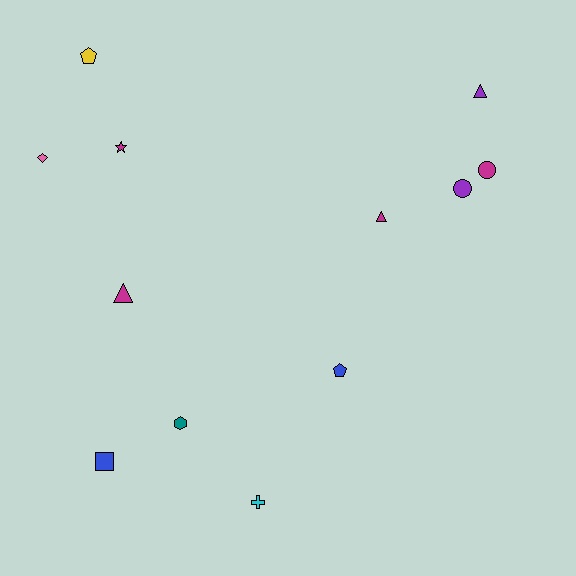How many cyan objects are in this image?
There is 1 cyan object.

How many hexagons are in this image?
There is 1 hexagon.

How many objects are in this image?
There are 12 objects.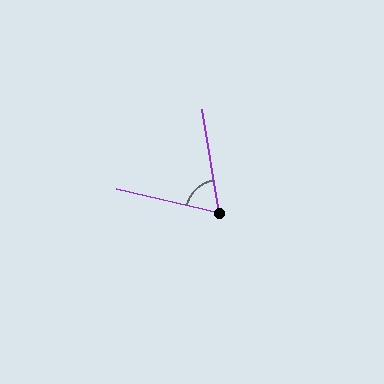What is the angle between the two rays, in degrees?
Approximately 68 degrees.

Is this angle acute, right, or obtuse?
It is acute.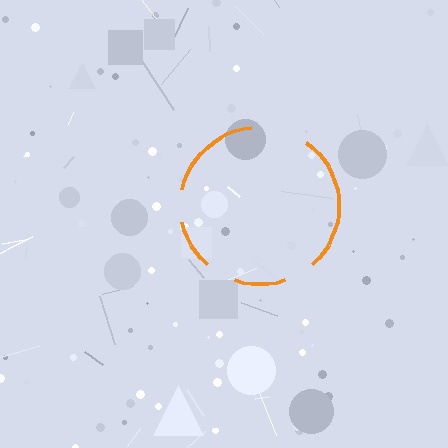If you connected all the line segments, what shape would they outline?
They would outline a circle.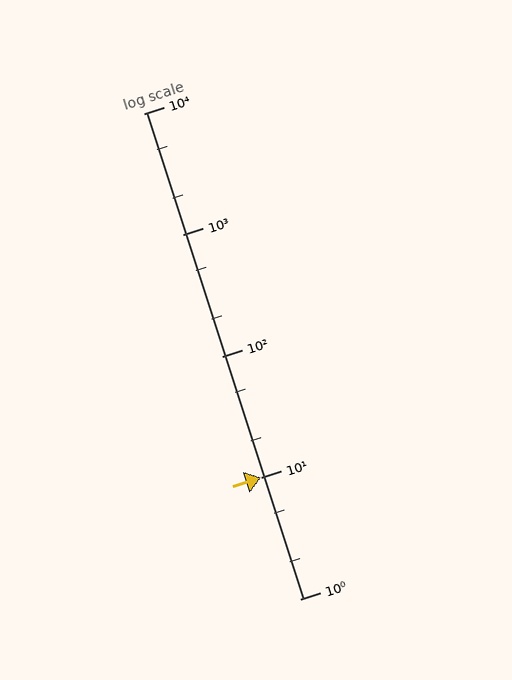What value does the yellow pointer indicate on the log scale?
The pointer indicates approximately 10.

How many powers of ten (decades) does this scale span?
The scale spans 4 decades, from 1 to 10000.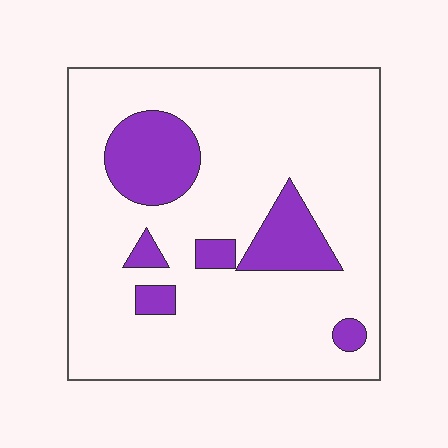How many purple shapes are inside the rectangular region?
6.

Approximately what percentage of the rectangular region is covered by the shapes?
Approximately 15%.